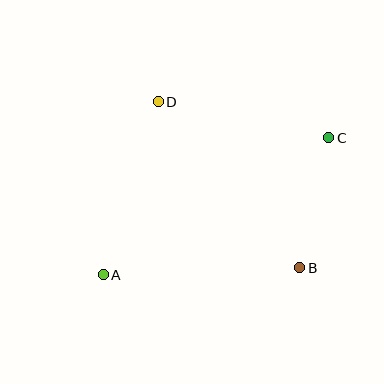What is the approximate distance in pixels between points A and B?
The distance between A and B is approximately 197 pixels.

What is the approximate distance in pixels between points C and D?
The distance between C and D is approximately 174 pixels.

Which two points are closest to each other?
Points B and C are closest to each other.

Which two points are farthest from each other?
Points A and C are farthest from each other.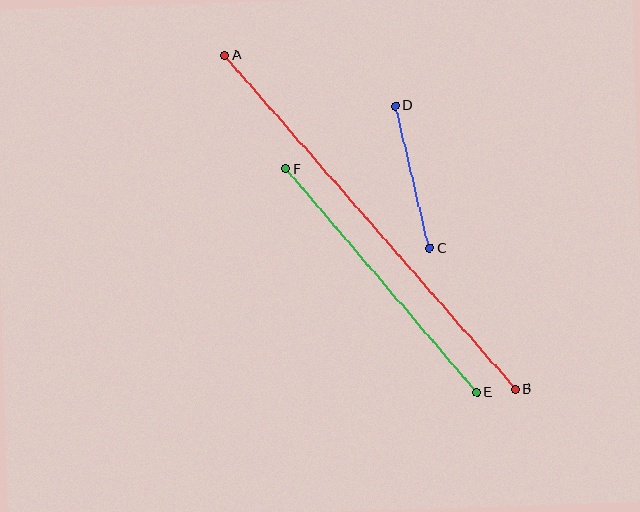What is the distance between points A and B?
The distance is approximately 443 pixels.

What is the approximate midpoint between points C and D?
The midpoint is at approximately (413, 177) pixels.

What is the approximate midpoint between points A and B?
The midpoint is at approximately (370, 222) pixels.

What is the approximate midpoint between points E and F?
The midpoint is at approximately (381, 281) pixels.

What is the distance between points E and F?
The distance is approximately 294 pixels.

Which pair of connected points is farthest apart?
Points A and B are farthest apart.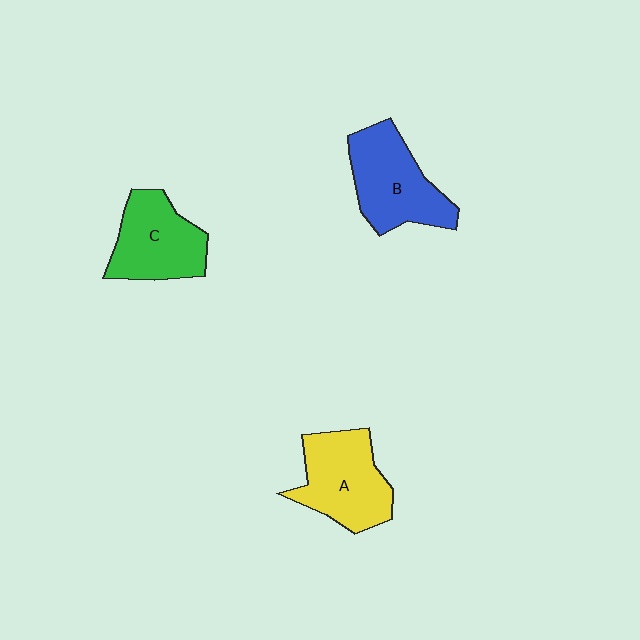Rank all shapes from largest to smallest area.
From largest to smallest: B (blue), A (yellow), C (green).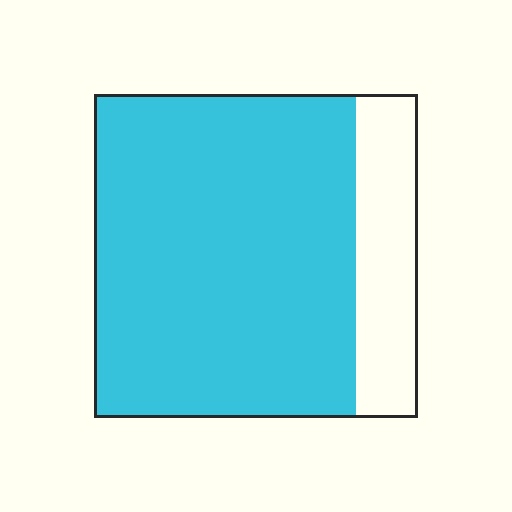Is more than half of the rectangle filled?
Yes.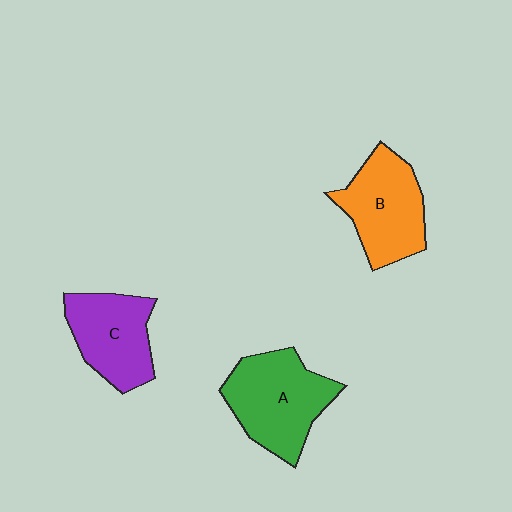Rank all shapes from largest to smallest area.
From largest to smallest: A (green), B (orange), C (purple).